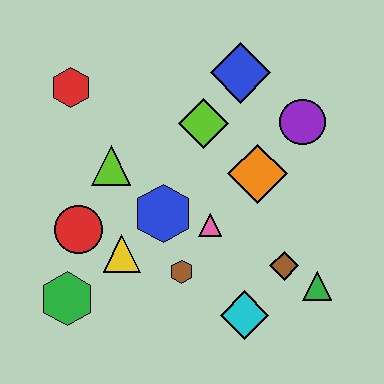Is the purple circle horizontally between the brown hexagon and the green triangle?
Yes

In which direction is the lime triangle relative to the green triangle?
The lime triangle is to the left of the green triangle.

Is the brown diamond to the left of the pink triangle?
No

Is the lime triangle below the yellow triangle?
No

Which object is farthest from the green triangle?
The red hexagon is farthest from the green triangle.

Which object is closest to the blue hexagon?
The pink triangle is closest to the blue hexagon.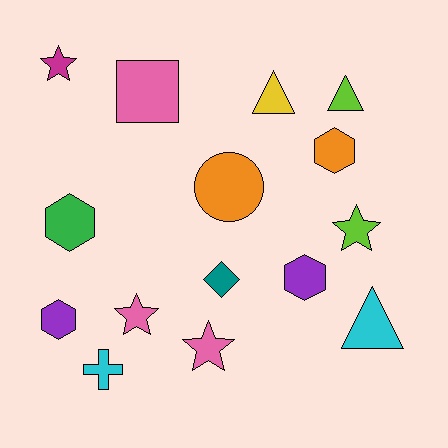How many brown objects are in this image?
There are no brown objects.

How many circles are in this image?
There is 1 circle.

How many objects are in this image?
There are 15 objects.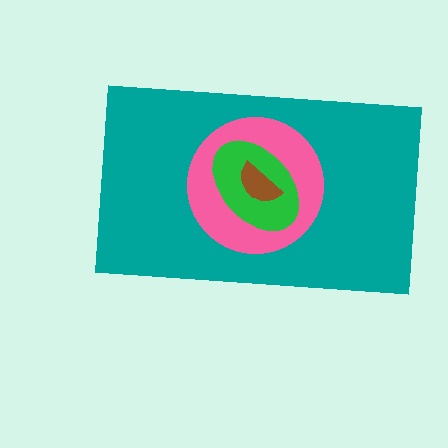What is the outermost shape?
The teal rectangle.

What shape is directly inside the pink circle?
The green ellipse.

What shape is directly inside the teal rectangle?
The pink circle.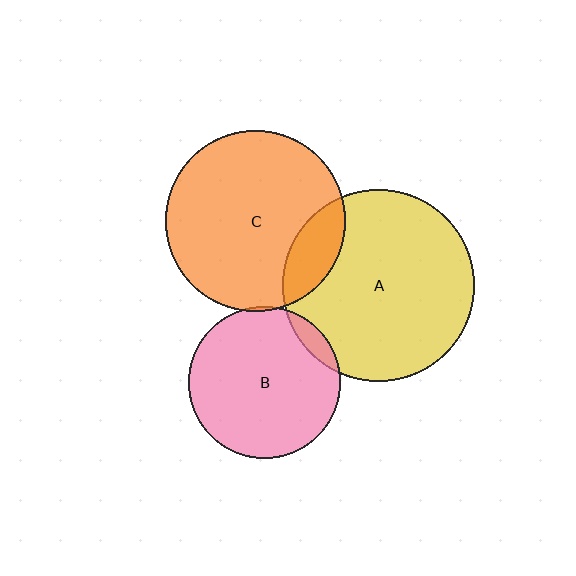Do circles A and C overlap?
Yes.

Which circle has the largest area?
Circle A (yellow).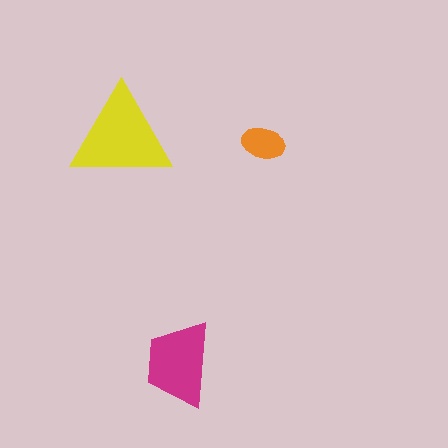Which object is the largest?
The yellow triangle.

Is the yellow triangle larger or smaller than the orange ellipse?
Larger.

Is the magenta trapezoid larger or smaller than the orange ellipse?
Larger.